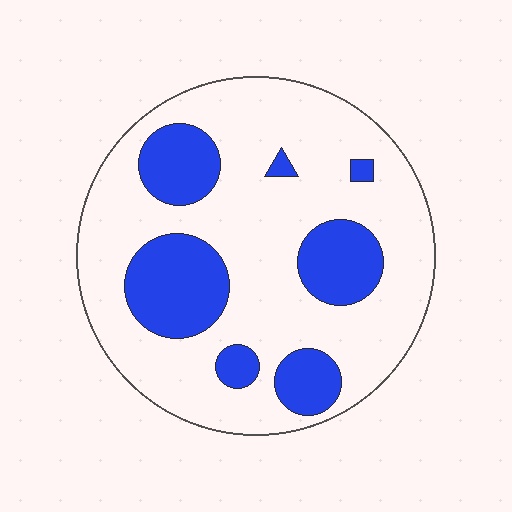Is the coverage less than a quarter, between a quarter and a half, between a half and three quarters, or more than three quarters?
Between a quarter and a half.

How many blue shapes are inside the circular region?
7.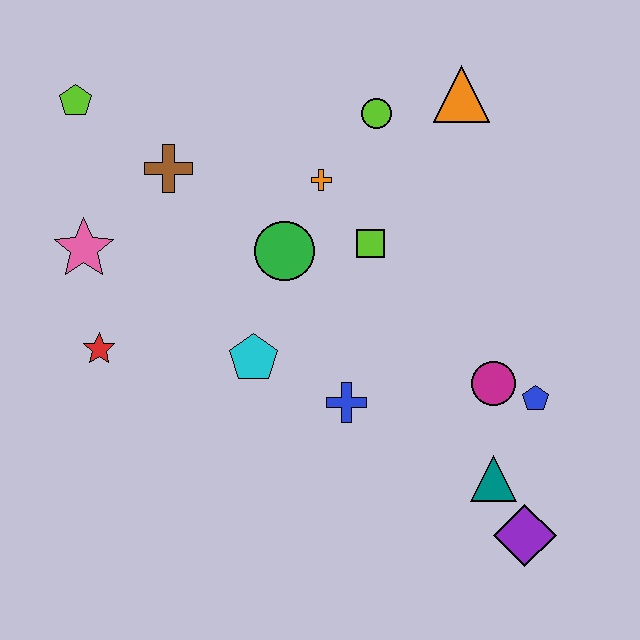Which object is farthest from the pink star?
The purple diamond is farthest from the pink star.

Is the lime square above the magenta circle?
Yes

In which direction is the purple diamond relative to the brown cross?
The purple diamond is below the brown cross.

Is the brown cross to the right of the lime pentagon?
Yes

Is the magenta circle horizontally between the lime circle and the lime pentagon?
No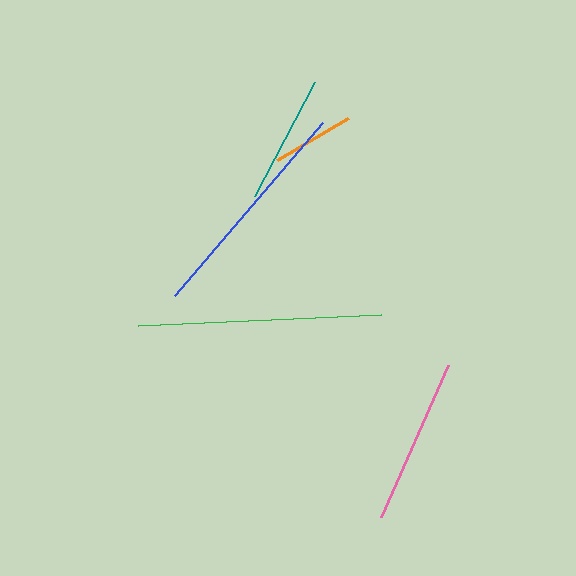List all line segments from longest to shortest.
From longest to shortest: green, blue, pink, teal, orange.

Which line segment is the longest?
The green line is the longest at approximately 242 pixels.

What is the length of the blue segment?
The blue segment is approximately 229 pixels long.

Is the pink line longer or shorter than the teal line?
The pink line is longer than the teal line.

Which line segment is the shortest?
The orange line is the shortest at approximately 83 pixels.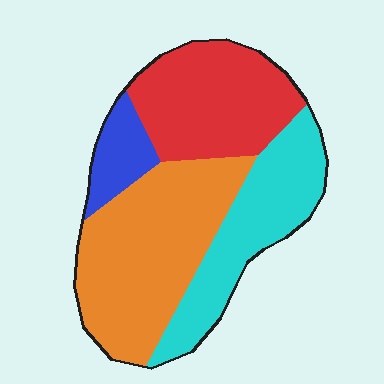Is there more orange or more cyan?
Orange.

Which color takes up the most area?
Orange, at roughly 40%.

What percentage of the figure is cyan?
Cyan covers 25% of the figure.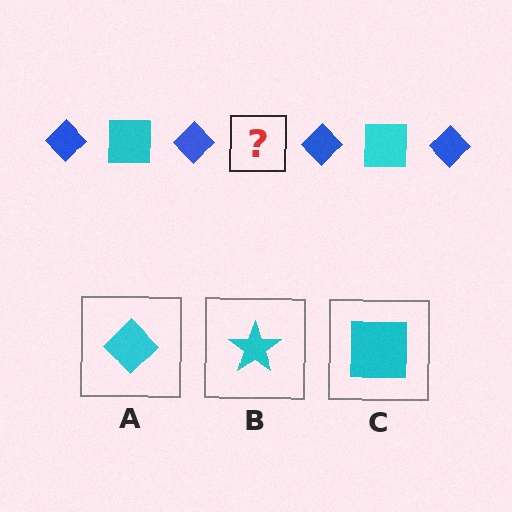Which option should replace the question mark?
Option C.